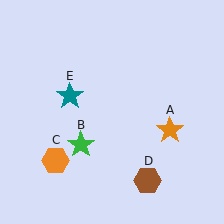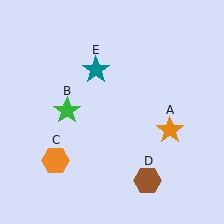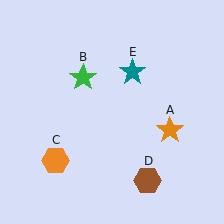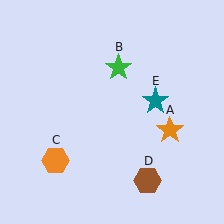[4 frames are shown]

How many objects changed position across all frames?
2 objects changed position: green star (object B), teal star (object E).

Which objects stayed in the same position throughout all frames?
Orange star (object A) and orange hexagon (object C) and brown hexagon (object D) remained stationary.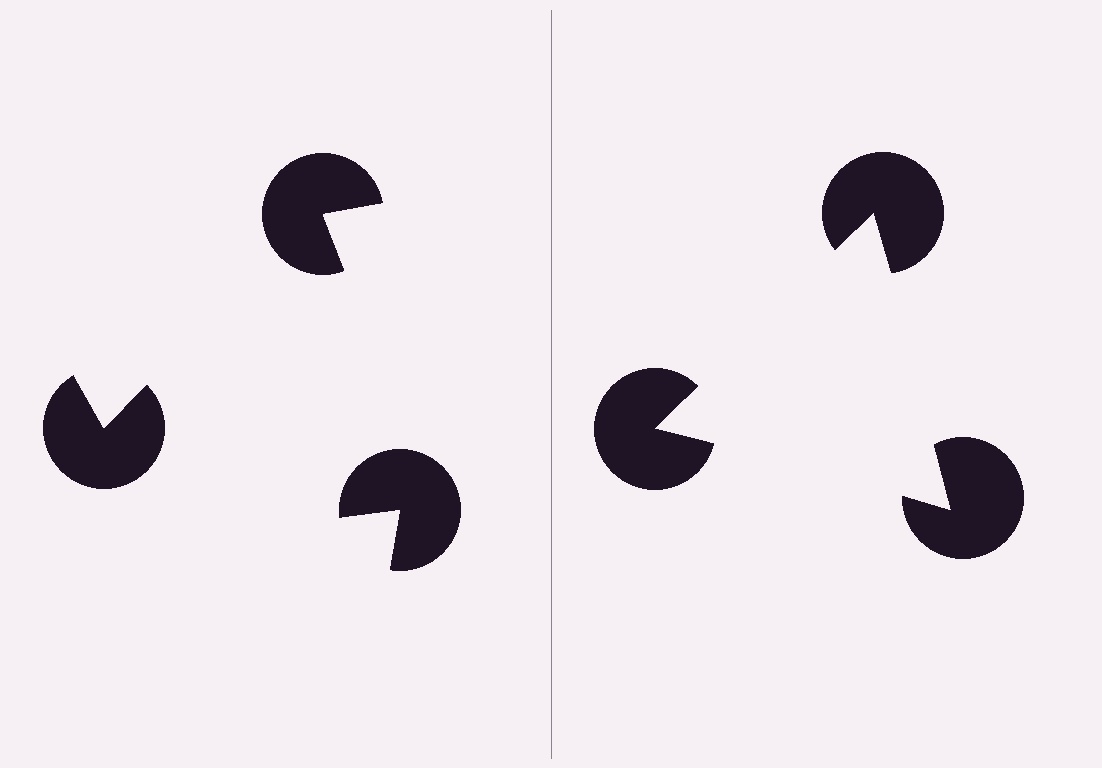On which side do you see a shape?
An illusory triangle appears on the right side. On the left side the wedge cuts are rotated, so no coherent shape forms.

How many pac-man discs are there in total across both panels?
6 — 3 on each side.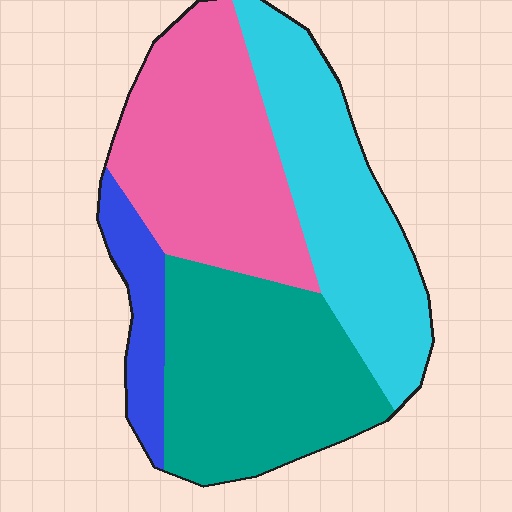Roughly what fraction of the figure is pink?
Pink covers about 30% of the figure.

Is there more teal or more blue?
Teal.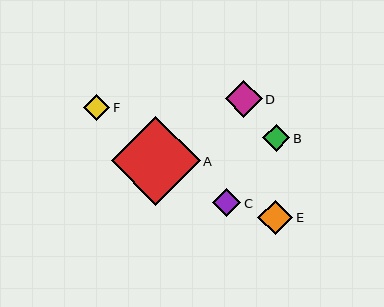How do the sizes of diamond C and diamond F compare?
Diamond C and diamond F are approximately the same size.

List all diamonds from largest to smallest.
From largest to smallest: A, D, E, C, B, F.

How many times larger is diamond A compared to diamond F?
Diamond A is approximately 3.4 times the size of diamond F.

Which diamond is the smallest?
Diamond F is the smallest with a size of approximately 26 pixels.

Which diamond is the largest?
Diamond A is the largest with a size of approximately 89 pixels.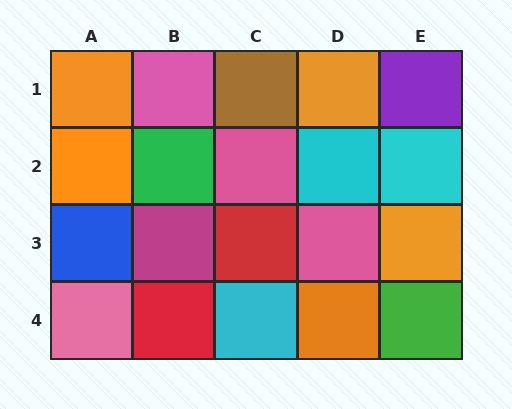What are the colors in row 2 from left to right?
Orange, green, pink, cyan, cyan.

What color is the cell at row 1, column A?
Orange.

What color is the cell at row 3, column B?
Magenta.